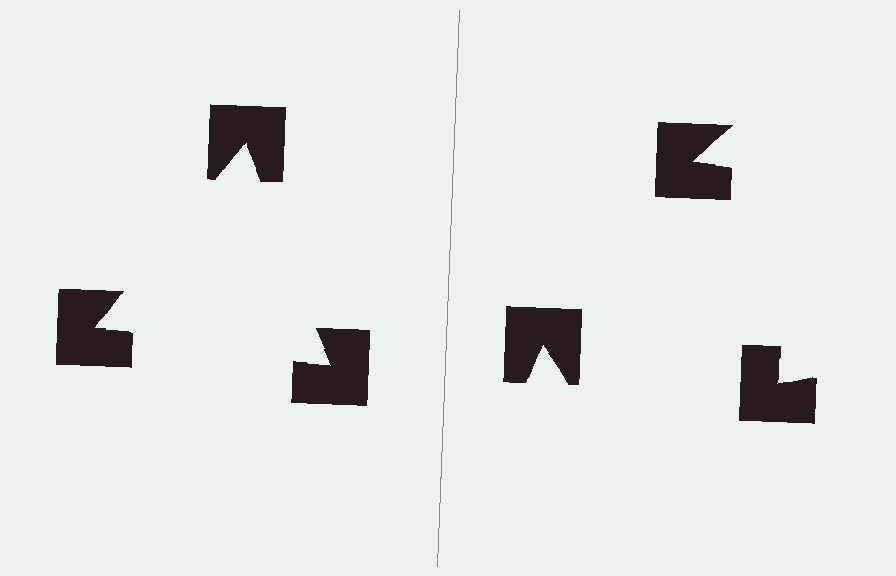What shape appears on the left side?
An illusory triangle.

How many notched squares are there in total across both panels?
6 — 3 on each side.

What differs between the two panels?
The notched squares are positioned identically on both sides; only the wedge orientations differ. On the left they align to a triangle; on the right they are misaligned.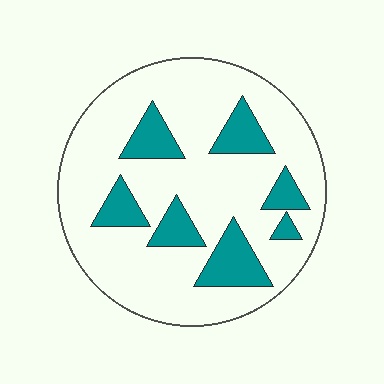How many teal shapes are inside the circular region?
7.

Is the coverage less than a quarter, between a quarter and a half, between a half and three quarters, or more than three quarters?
Less than a quarter.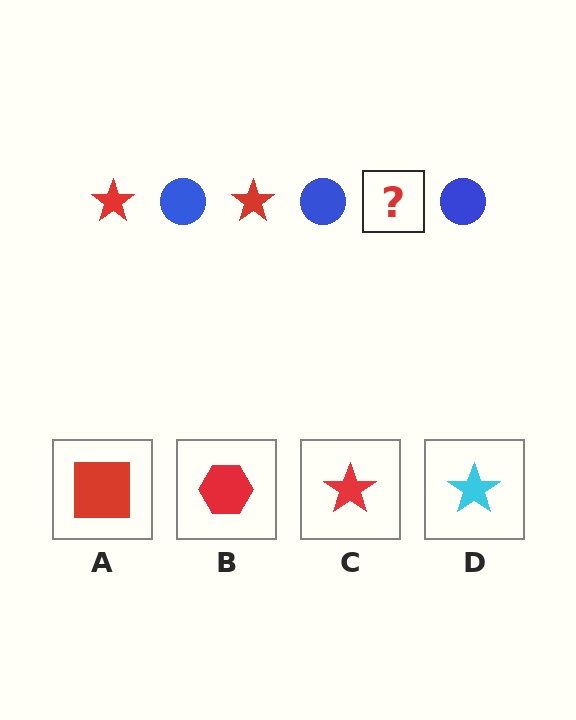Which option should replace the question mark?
Option C.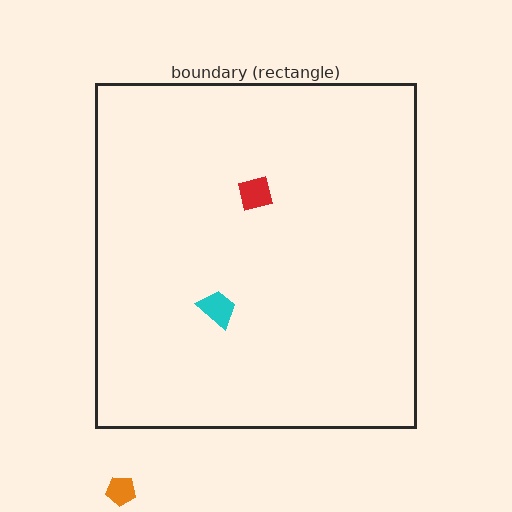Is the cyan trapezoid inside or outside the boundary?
Inside.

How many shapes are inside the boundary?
2 inside, 1 outside.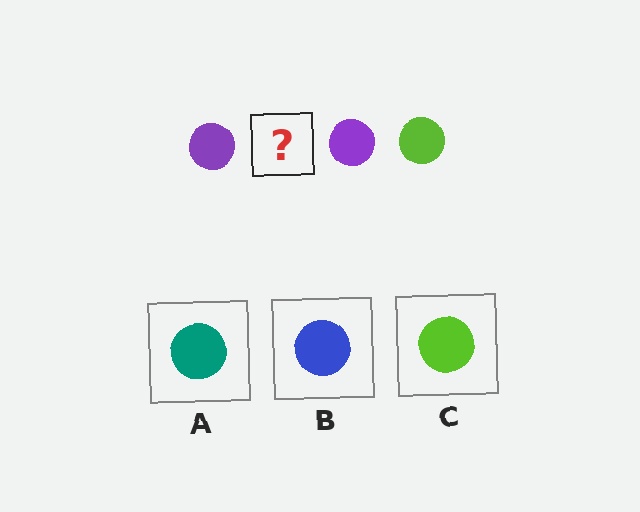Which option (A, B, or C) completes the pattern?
C.